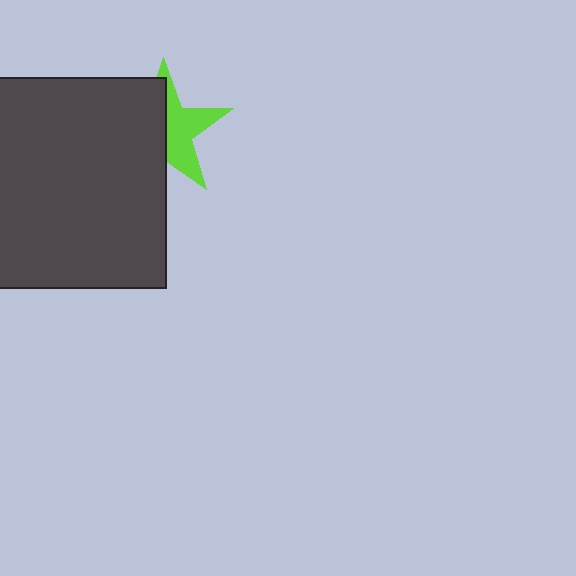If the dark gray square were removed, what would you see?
You would see the complete lime star.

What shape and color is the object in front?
The object in front is a dark gray square.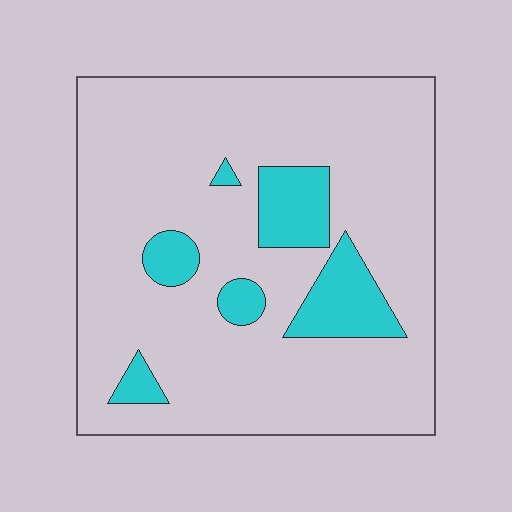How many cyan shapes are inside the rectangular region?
6.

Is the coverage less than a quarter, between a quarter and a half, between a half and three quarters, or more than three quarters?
Less than a quarter.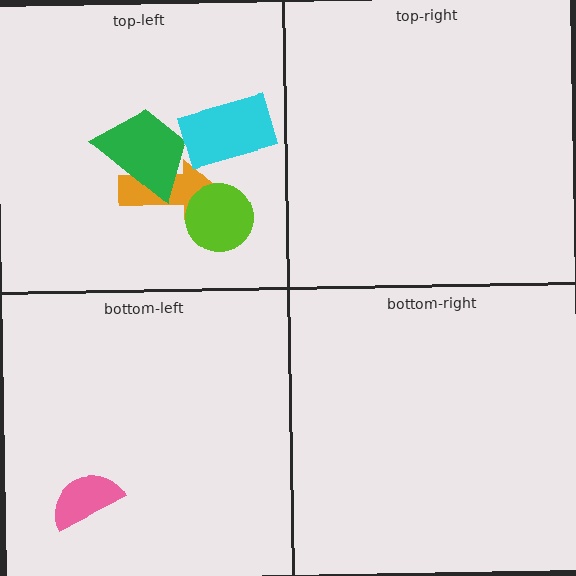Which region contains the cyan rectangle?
The top-left region.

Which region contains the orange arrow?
The top-left region.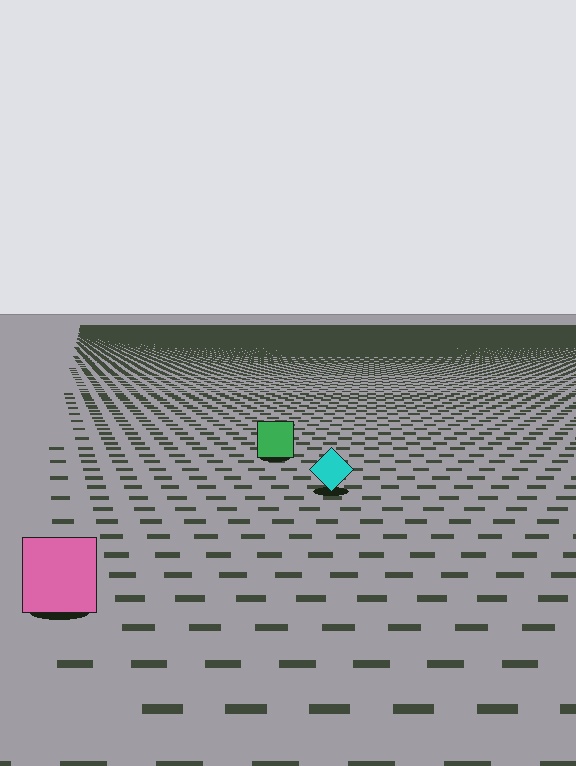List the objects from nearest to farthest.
From nearest to farthest: the pink square, the cyan diamond, the green square.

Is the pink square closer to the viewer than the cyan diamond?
Yes. The pink square is closer — you can tell from the texture gradient: the ground texture is coarser near it.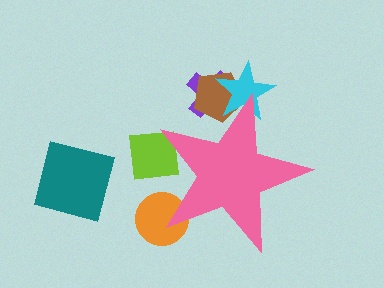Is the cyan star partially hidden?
Yes, the cyan star is partially hidden behind the pink star.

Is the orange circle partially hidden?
Yes, the orange circle is partially hidden behind the pink star.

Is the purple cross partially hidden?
Yes, the purple cross is partially hidden behind the pink star.